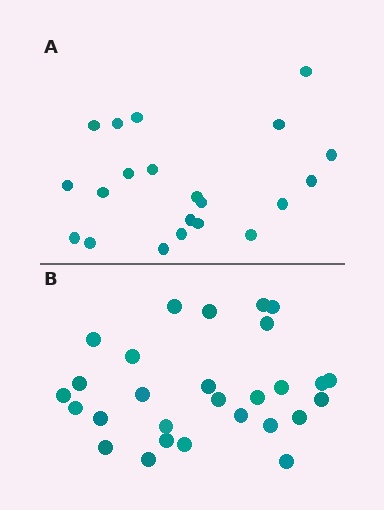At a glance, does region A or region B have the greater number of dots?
Region B (the bottom region) has more dots.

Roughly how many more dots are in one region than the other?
Region B has roughly 8 or so more dots than region A.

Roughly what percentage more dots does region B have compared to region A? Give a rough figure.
About 35% more.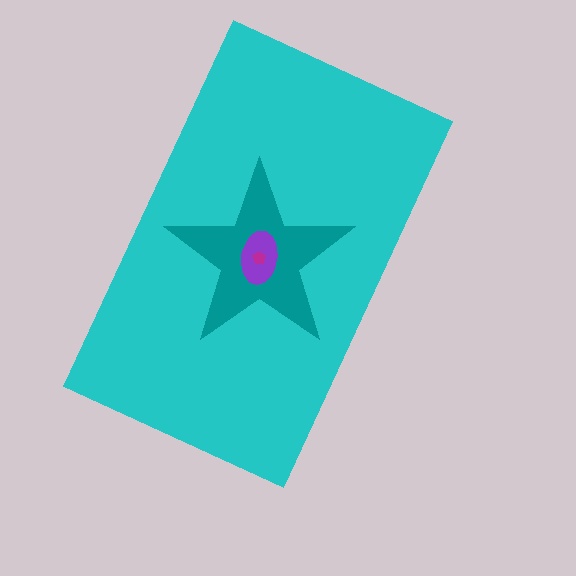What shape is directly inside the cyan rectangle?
The teal star.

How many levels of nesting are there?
4.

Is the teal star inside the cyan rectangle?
Yes.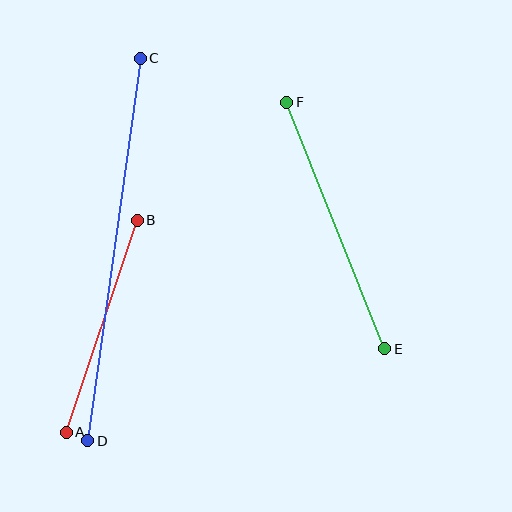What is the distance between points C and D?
The distance is approximately 386 pixels.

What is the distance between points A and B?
The distance is approximately 224 pixels.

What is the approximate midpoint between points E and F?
The midpoint is at approximately (336, 226) pixels.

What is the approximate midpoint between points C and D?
The midpoint is at approximately (114, 250) pixels.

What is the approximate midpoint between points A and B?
The midpoint is at approximately (102, 326) pixels.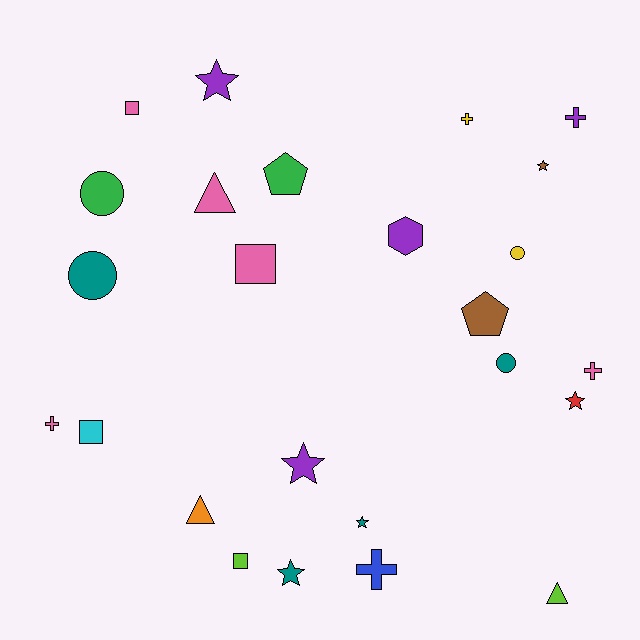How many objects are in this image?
There are 25 objects.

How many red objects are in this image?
There is 1 red object.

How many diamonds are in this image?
There are no diamonds.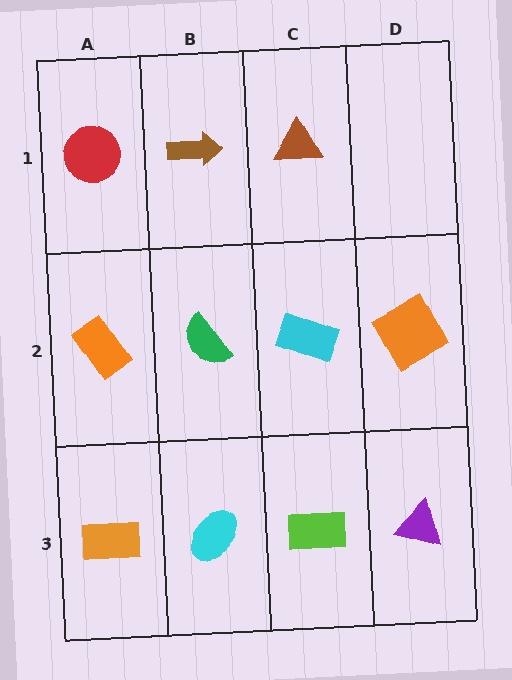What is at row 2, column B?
A green semicircle.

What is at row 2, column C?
A cyan rectangle.